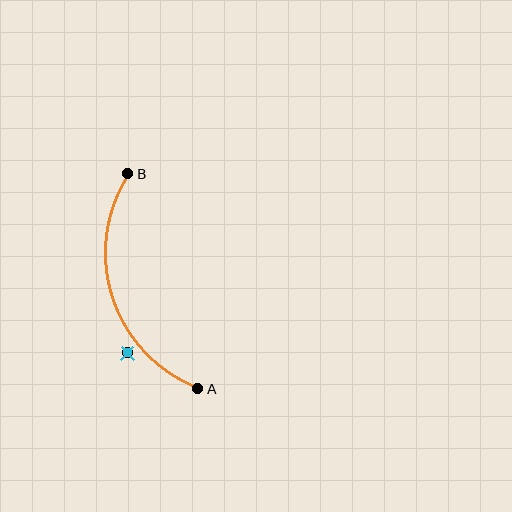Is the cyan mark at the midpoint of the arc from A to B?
No — the cyan mark does not lie on the arc at all. It sits slightly outside the curve.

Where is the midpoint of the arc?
The arc midpoint is the point on the curve farthest from the straight line joining A and B. It sits to the left of that line.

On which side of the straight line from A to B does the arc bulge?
The arc bulges to the left of the straight line connecting A and B.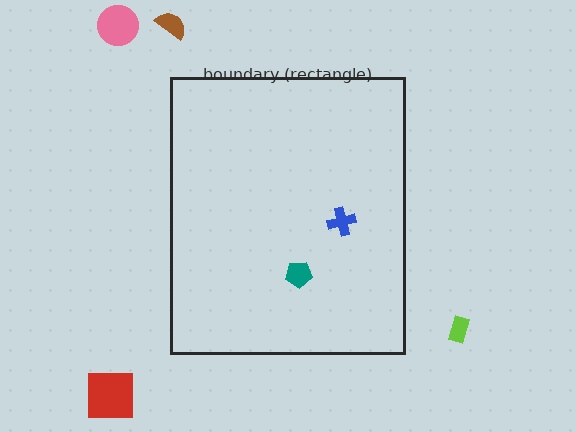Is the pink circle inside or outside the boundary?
Outside.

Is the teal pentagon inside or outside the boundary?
Inside.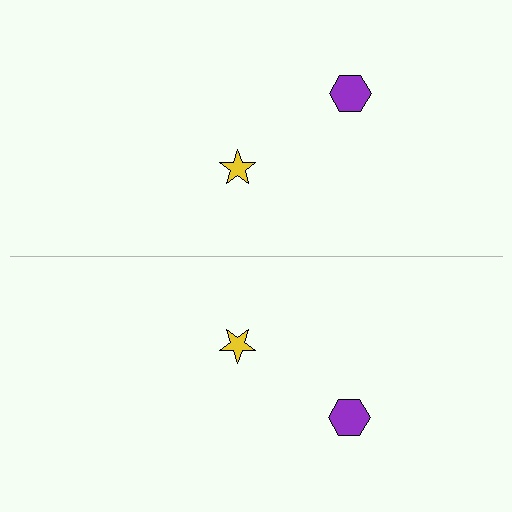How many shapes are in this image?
There are 4 shapes in this image.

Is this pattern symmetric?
Yes, this pattern has bilateral (reflection) symmetry.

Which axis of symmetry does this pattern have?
The pattern has a horizontal axis of symmetry running through the center of the image.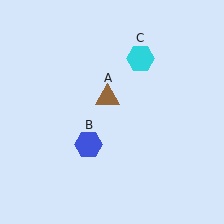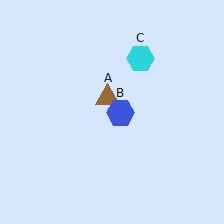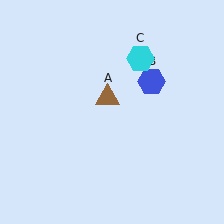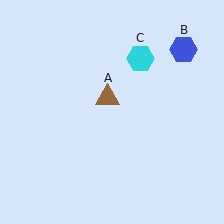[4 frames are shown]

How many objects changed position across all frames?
1 object changed position: blue hexagon (object B).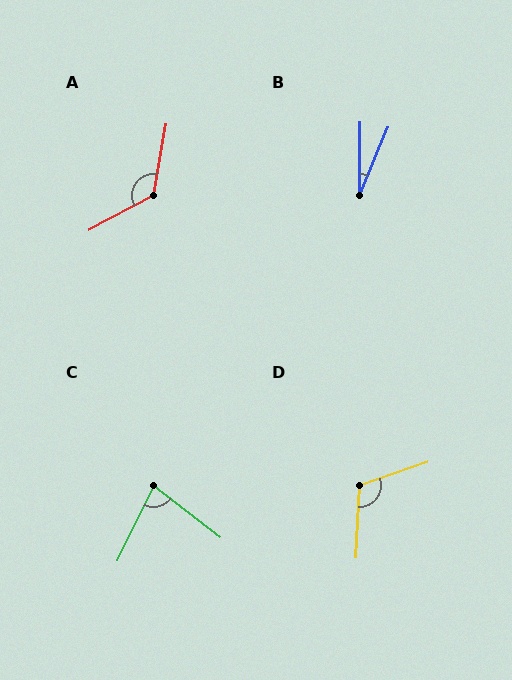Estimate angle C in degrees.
Approximately 78 degrees.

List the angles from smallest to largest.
B (22°), C (78°), D (112°), A (128°).